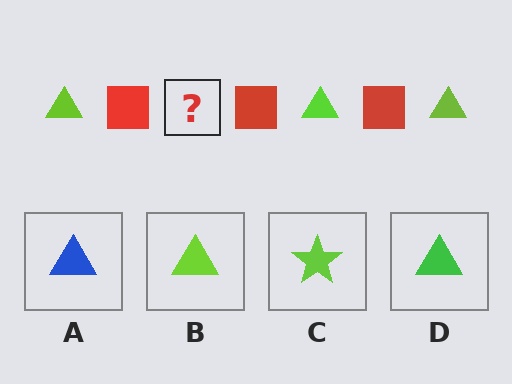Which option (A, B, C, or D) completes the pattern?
B.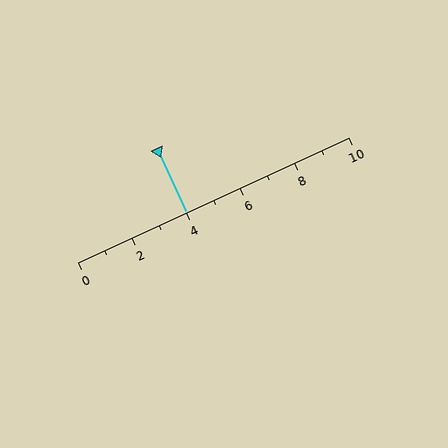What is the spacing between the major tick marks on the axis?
The major ticks are spaced 2 apart.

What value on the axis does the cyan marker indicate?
The marker indicates approximately 4.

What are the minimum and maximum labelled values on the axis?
The axis runs from 0 to 10.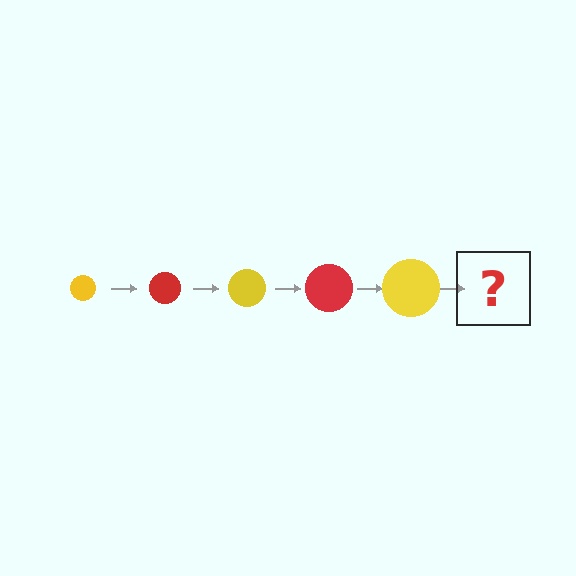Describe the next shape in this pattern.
It should be a red circle, larger than the previous one.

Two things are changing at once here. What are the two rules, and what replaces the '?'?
The two rules are that the circle grows larger each step and the color cycles through yellow and red. The '?' should be a red circle, larger than the previous one.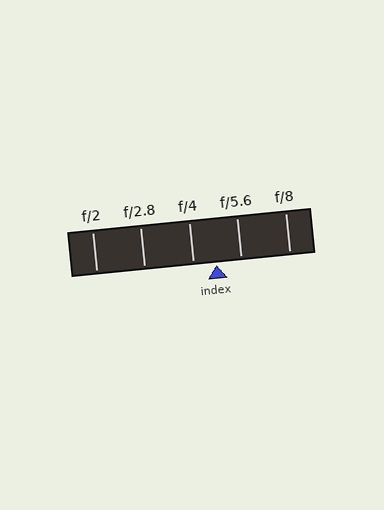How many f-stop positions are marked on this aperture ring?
There are 5 f-stop positions marked.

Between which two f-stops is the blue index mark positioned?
The index mark is between f/4 and f/5.6.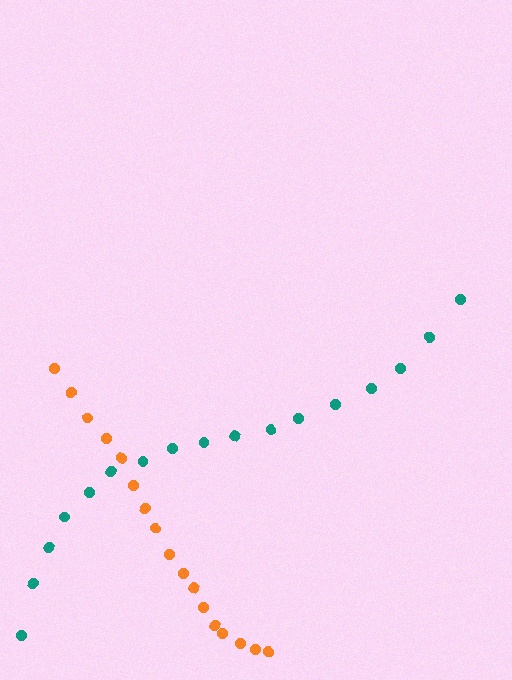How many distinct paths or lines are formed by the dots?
There are 2 distinct paths.